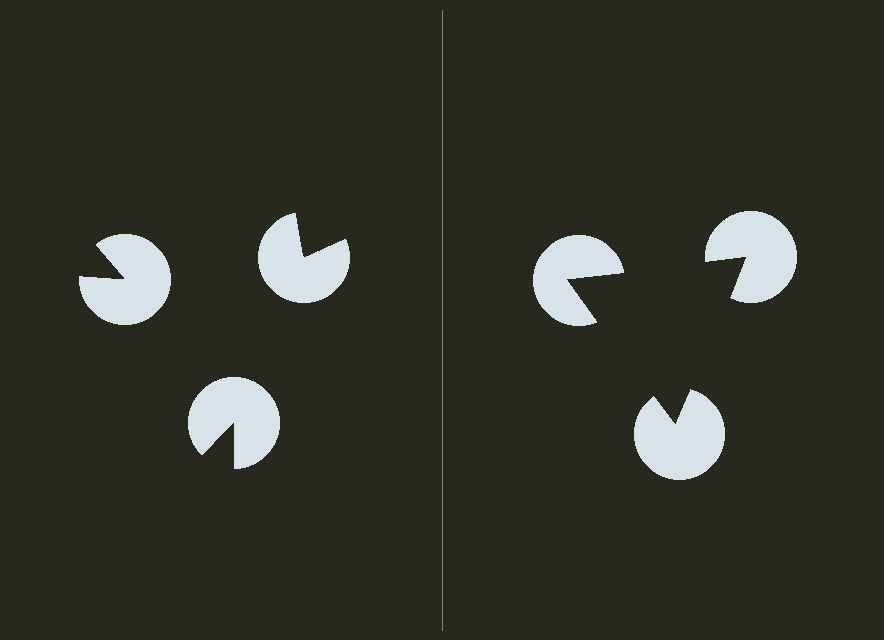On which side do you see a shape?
An illusory triangle appears on the right side. On the left side the wedge cuts are rotated, so no coherent shape forms.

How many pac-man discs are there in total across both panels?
6 — 3 on each side.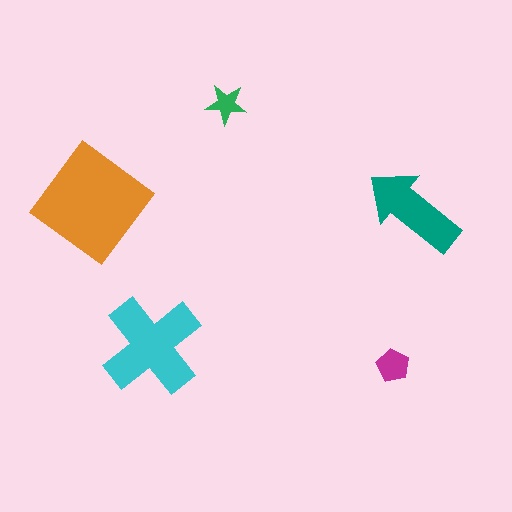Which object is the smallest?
The green star.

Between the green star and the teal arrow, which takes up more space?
The teal arrow.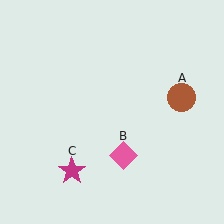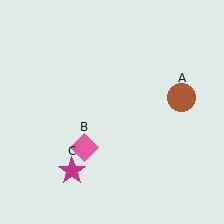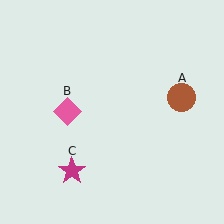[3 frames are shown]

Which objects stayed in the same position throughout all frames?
Brown circle (object A) and magenta star (object C) remained stationary.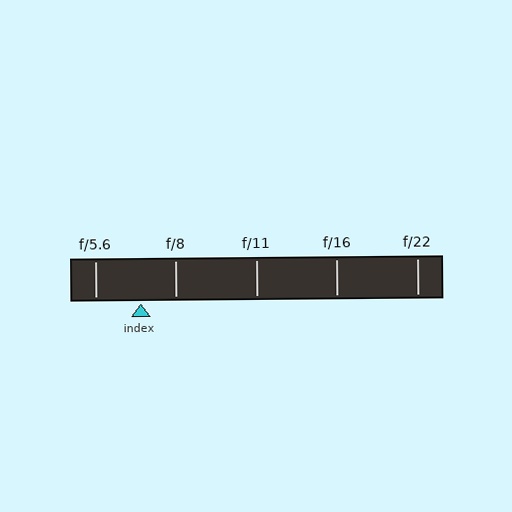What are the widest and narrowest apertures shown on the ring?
The widest aperture shown is f/5.6 and the narrowest is f/22.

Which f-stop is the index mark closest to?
The index mark is closest to f/8.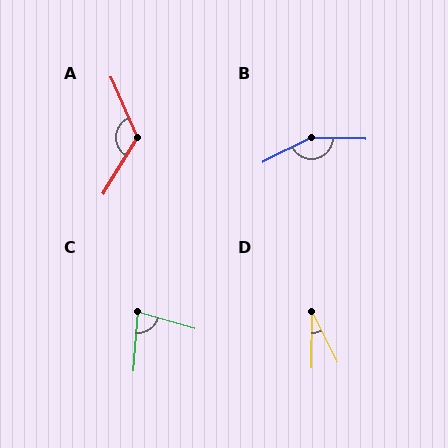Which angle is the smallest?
D, at approximately 27 degrees.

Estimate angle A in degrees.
Approximately 125 degrees.